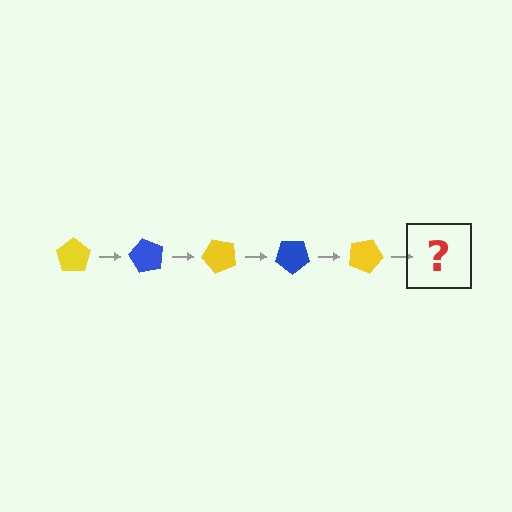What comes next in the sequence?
The next element should be a blue pentagon, rotated 300 degrees from the start.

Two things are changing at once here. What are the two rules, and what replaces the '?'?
The two rules are that it rotates 60 degrees each step and the color cycles through yellow and blue. The '?' should be a blue pentagon, rotated 300 degrees from the start.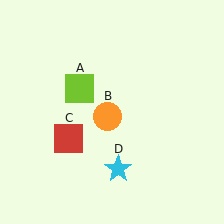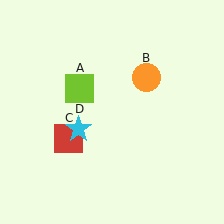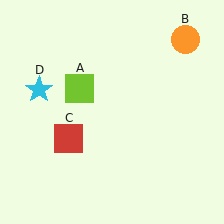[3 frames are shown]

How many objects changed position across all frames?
2 objects changed position: orange circle (object B), cyan star (object D).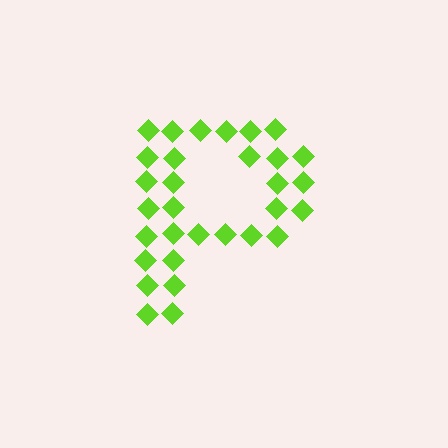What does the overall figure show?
The overall figure shows the letter P.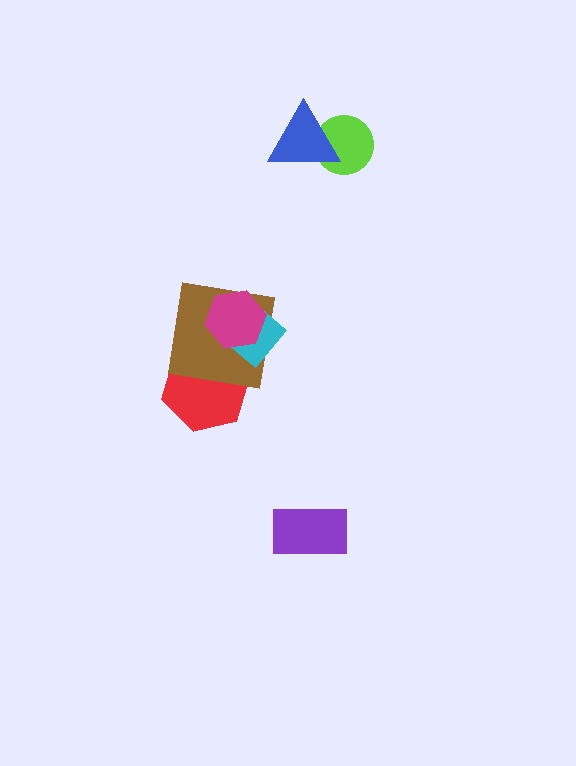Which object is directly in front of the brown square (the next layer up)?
The cyan diamond is directly in front of the brown square.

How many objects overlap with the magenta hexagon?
2 objects overlap with the magenta hexagon.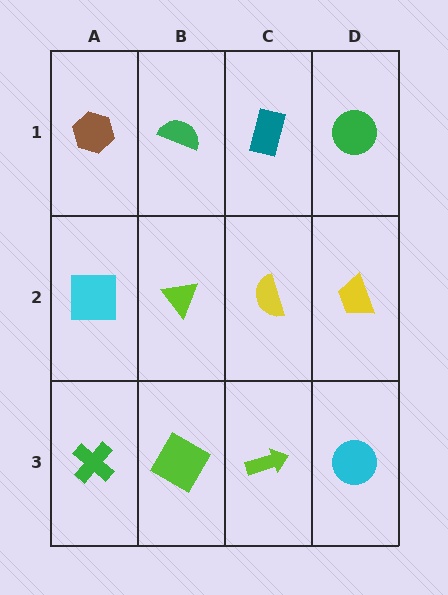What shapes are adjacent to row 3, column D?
A yellow trapezoid (row 2, column D), a lime arrow (row 3, column C).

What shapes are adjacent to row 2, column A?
A brown hexagon (row 1, column A), a green cross (row 3, column A), a lime triangle (row 2, column B).